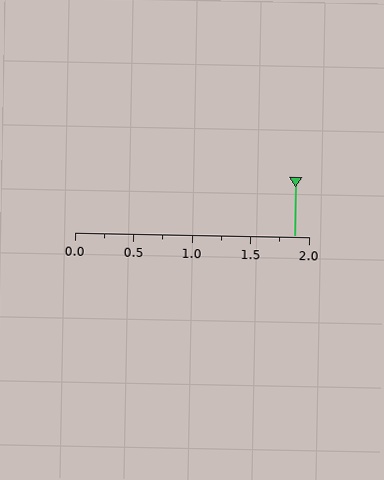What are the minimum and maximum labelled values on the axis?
The axis runs from 0.0 to 2.0.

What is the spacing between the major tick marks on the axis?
The major ticks are spaced 0.5 apart.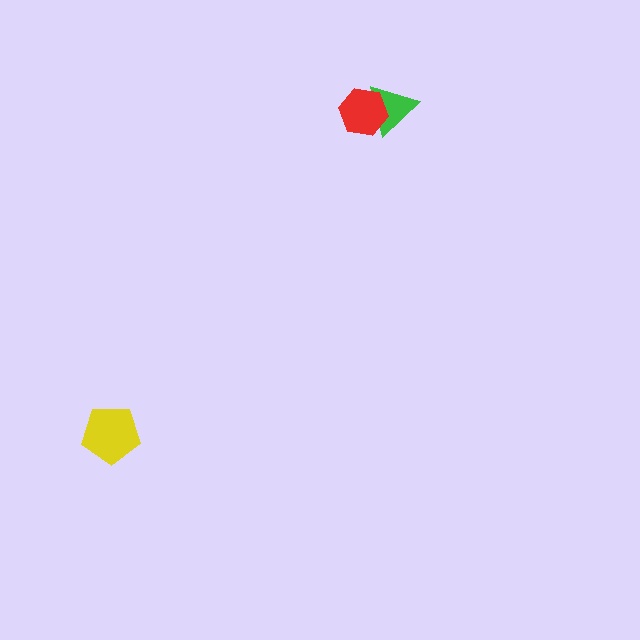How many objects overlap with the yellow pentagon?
0 objects overlap with the yellow pentagon.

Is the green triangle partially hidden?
Yes, it is partially covered by another shape.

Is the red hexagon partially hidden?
No, no other shape covers it.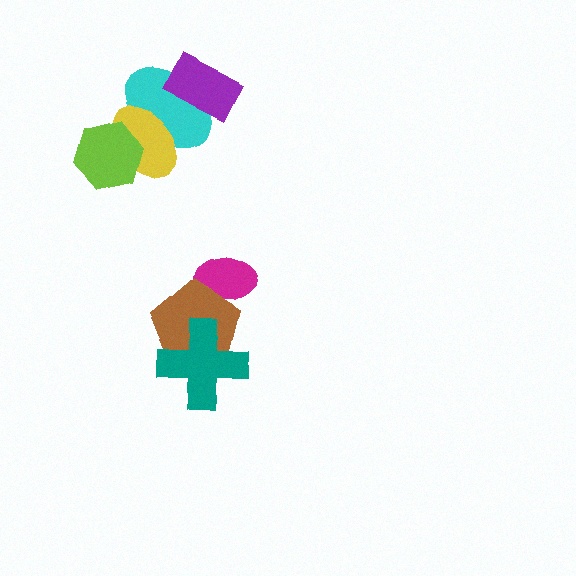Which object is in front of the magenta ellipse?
The brown pentagon is in front of the magenta ellipse.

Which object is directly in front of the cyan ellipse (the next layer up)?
The purple rectangle is directly in front of the cyan ellipse.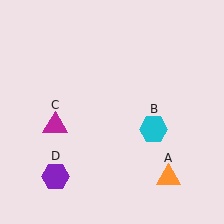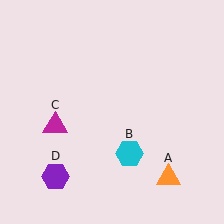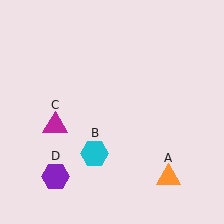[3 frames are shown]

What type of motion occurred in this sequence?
The cyan hexagon (object B) rotated clockwise around the center of the scene.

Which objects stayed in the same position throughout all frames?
Orange triangle (object A) and magenta triangle (object C) and purple hexagon (object D) remained stationary.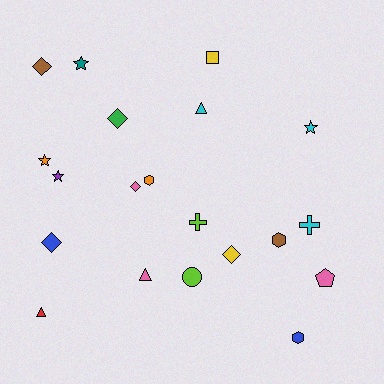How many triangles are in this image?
There are 3 triangles.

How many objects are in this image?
There are 20 objects.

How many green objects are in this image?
There is 1 green object.